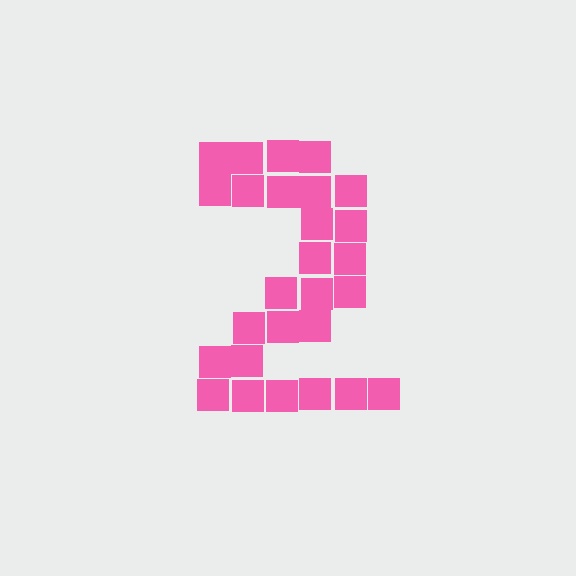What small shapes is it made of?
It is made of small squares.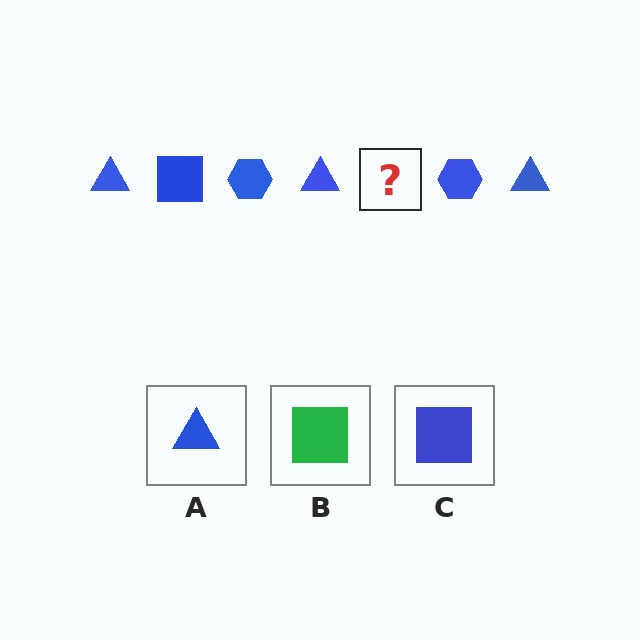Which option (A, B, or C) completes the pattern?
C.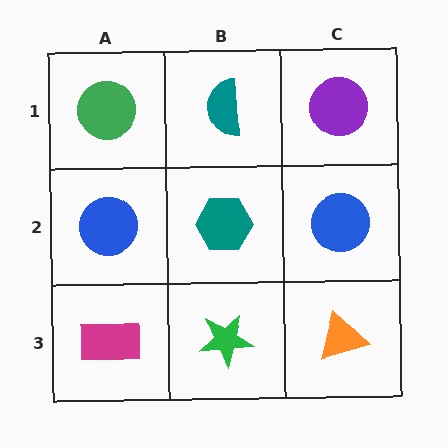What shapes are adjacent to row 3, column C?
A blue circle (row 2, column C), a green star (row 3, column B).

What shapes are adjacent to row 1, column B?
A teal hexagon (row 2, column B), a green circle (row 1, column A), a purple circle (row 1, column C).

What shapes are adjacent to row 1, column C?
A blue circle (row 2, column C), a teal semicircle (row 1, column B).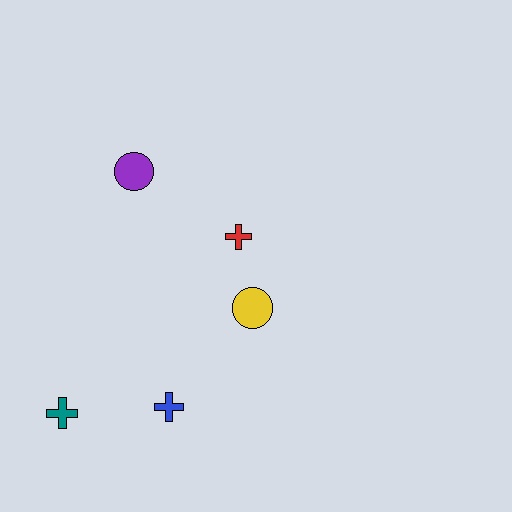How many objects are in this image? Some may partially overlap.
There are 5 objects.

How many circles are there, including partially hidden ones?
There are 2 circles.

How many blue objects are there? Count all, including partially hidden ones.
There is 1 blue object.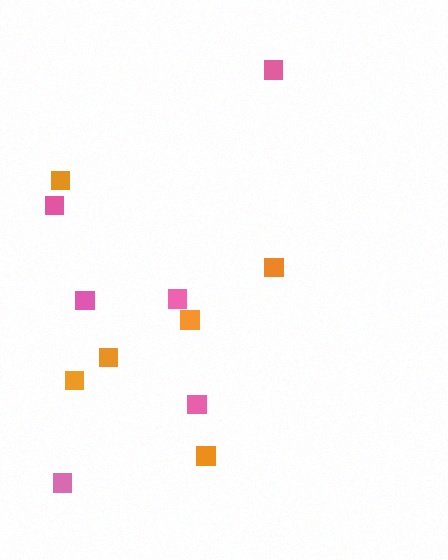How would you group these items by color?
There are 2 groups: one group of orange squares (6) and one group of pink squares (6).